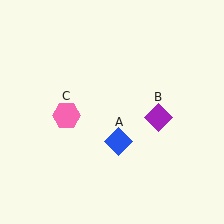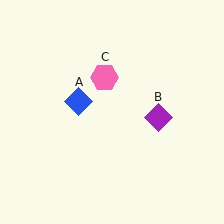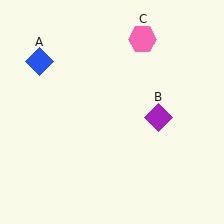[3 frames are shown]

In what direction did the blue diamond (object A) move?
The blue diamond (object A) moved up and to the left.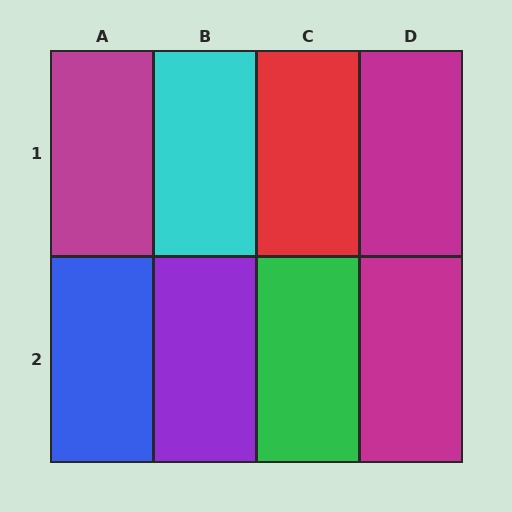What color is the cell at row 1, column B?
Cyan.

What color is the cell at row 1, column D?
Magenta.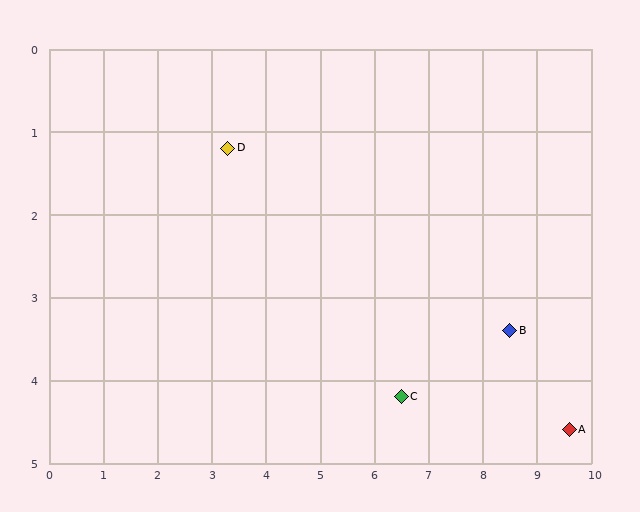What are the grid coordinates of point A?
Point A is at approximately (9.6, 4.6).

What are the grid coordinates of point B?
Point B is at approximately (8.5, 3.4).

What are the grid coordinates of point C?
Point C is at approximately (6.5, 4.2).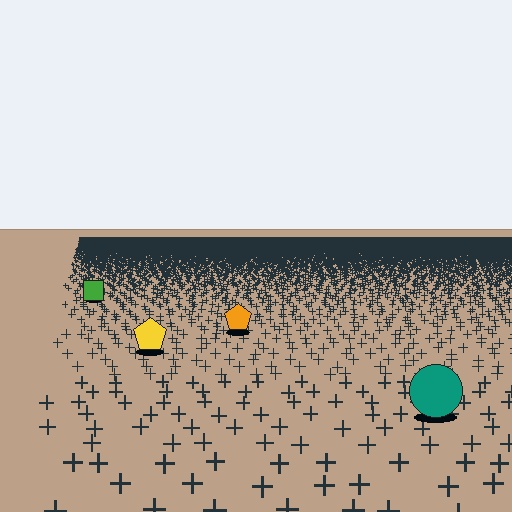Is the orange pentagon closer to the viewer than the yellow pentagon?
No. The yellow pentagon is closer — you can tell from the texture gradient: the ground texture is coarser near it.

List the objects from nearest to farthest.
From nearest to farthest: the teal circle, the yellow pentagon, the orange pentagon, the green square.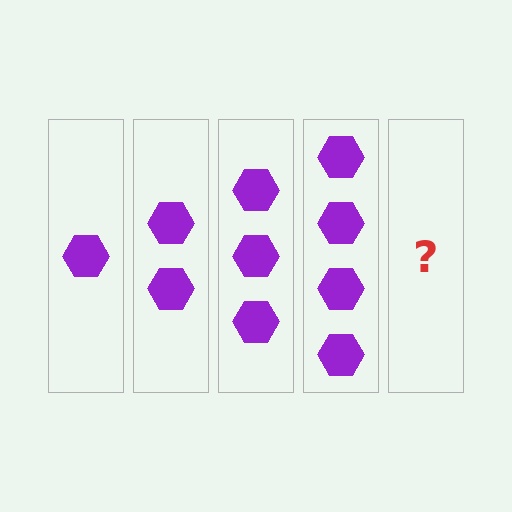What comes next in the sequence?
The next element should be 5 hexagons.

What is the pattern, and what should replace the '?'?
The pattern is that each step adds one more hexagon. The '?' should be 5 hexagons.